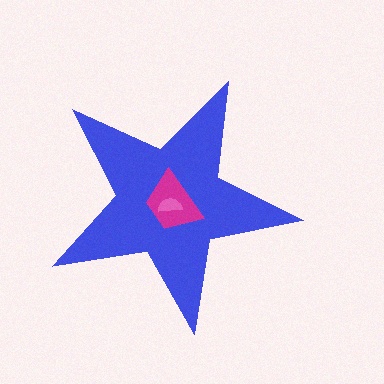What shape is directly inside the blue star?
The magenta trapezoid.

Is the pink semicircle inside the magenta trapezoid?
Yes.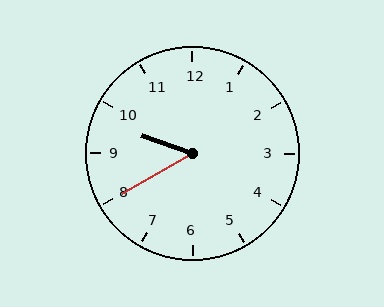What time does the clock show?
9:40.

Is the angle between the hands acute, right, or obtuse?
It is acute.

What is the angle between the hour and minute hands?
Approximately 50 degrees.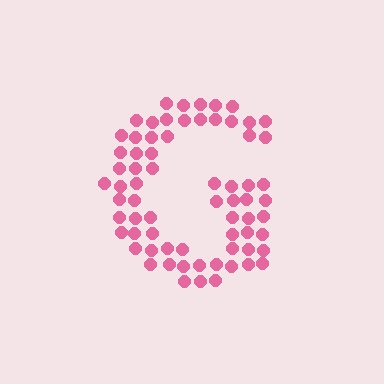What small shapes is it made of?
It is made of small circles.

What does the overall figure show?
The overall figure shows the letter G.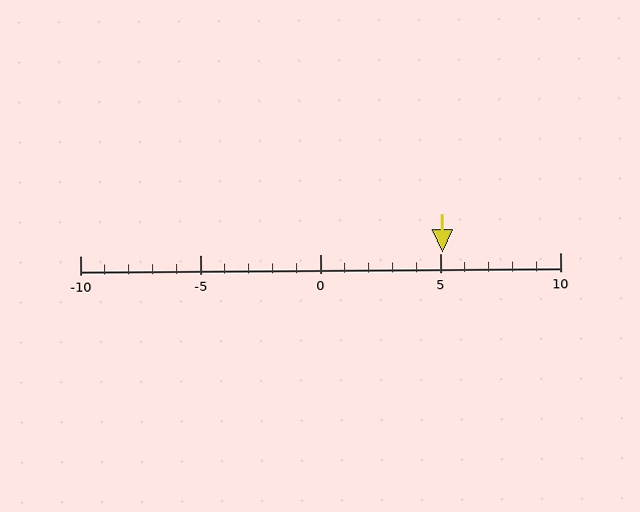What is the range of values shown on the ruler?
The ruler shows values from -10 to 10.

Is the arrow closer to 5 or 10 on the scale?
The arrow is closer to 5.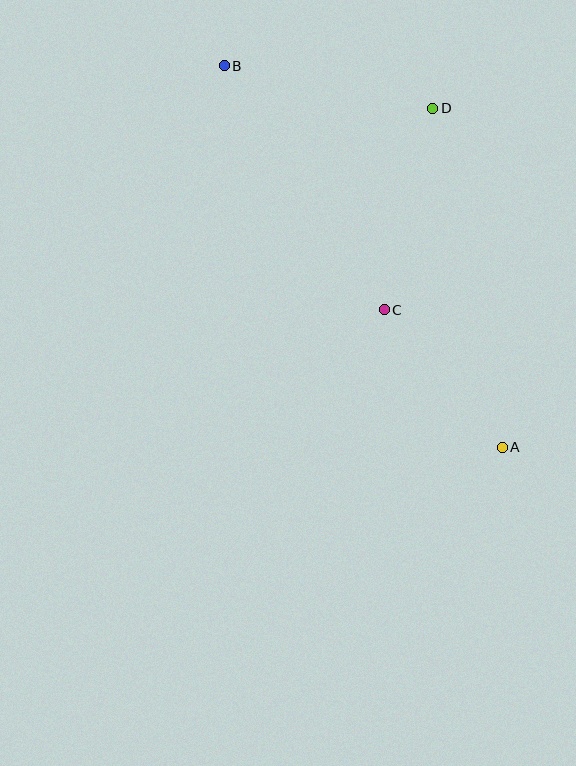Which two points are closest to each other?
Points A and C are closest to each other.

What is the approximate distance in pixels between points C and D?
The distance between C and D is approximately 207 pixels.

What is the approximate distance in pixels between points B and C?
The distance between B and C is approximately 292 pixels.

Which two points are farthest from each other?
Points A and B are farthest from each other.